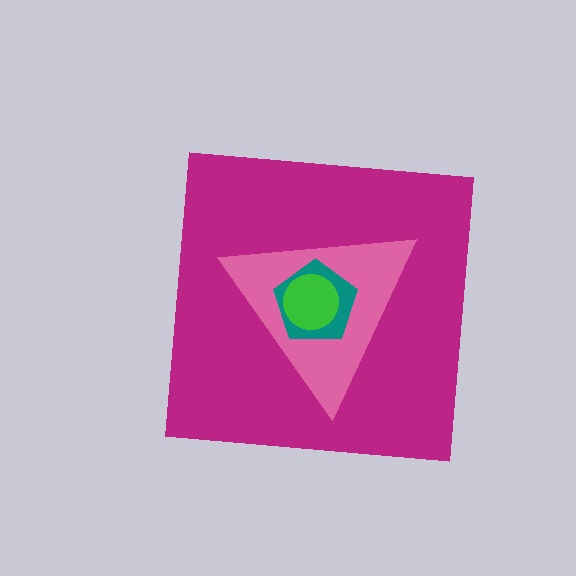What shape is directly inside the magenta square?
The pink triangle.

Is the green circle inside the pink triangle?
Yes.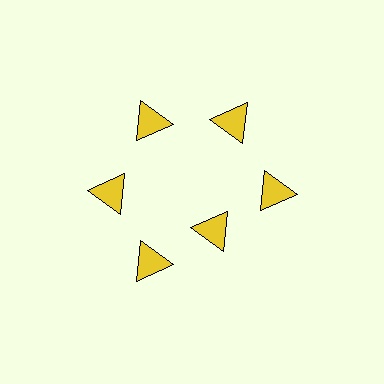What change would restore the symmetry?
The symmetry would be restored by moving it outward, back onto the ring so that all 6 triangles sit at equal angles and equal distance from the center.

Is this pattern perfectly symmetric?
No. The 6 yellow triangles are arranged in a ring, but one element near the 5 o'clock position is pulled inward toward the center, breaking the 6-fold rotational symmetry.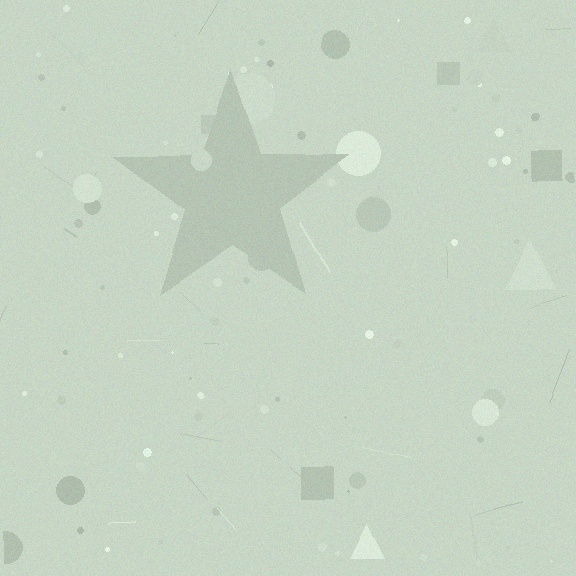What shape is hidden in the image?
A star is hidden in the image.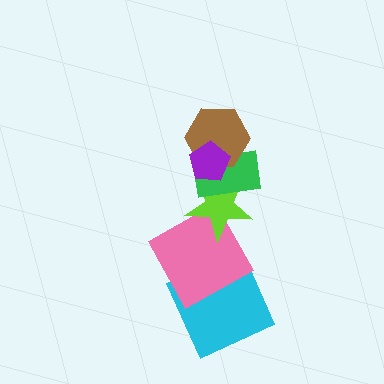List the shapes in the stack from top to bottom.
From top to bottom: the purple pentagon, the brown hexagon, the green rectangle, the lime star, the pink square, the cyan square.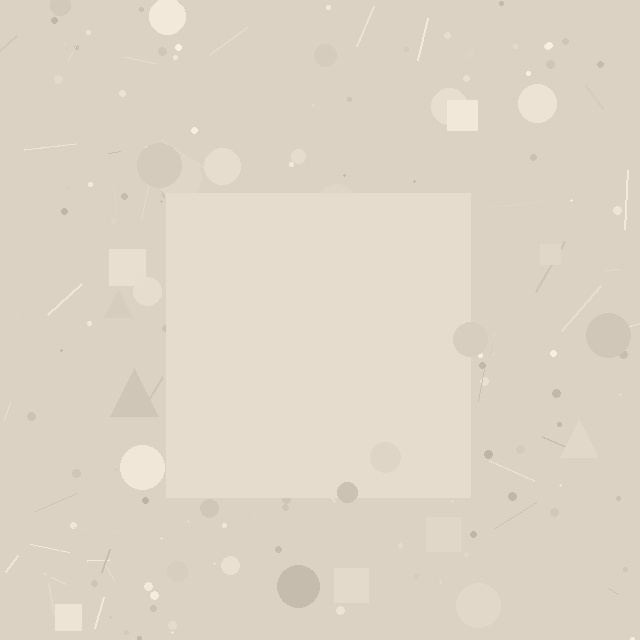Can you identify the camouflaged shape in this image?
The camouflaged shape is a square.